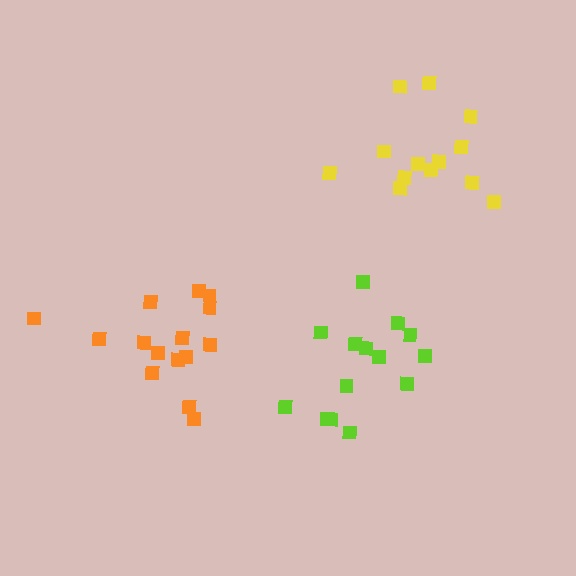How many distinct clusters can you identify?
There are 3 distinct clusters.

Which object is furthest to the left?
The orange cluster is leftmost.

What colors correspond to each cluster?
The clusters are colored: yellow, orange, lime.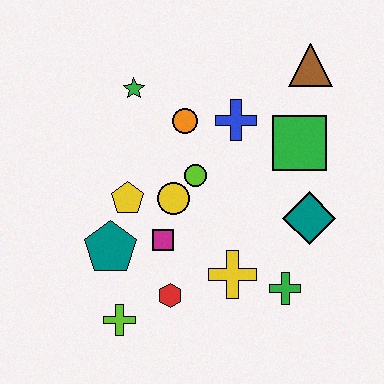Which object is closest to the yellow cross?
The green cross is closest to the yellow cross.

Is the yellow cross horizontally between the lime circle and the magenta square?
No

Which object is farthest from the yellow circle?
The brown triangle is farthest from the yellow circle.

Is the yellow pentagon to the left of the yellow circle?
Yes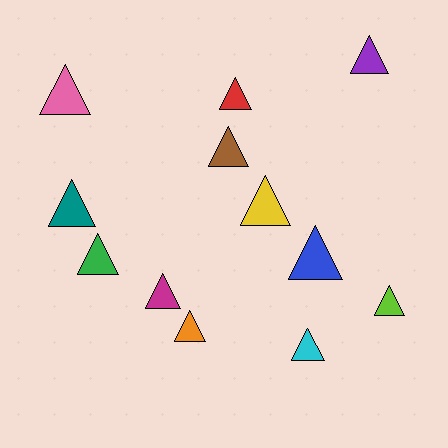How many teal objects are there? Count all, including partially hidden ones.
There is 1 teal object.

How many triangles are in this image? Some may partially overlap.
There are 12 triangles.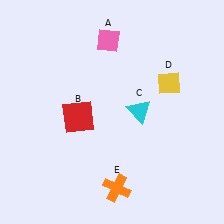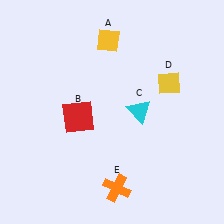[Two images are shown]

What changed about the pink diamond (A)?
In Image 1, A is pink. In Image 2, it changed to yellow.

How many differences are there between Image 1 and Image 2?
There is 1 difference between the two images.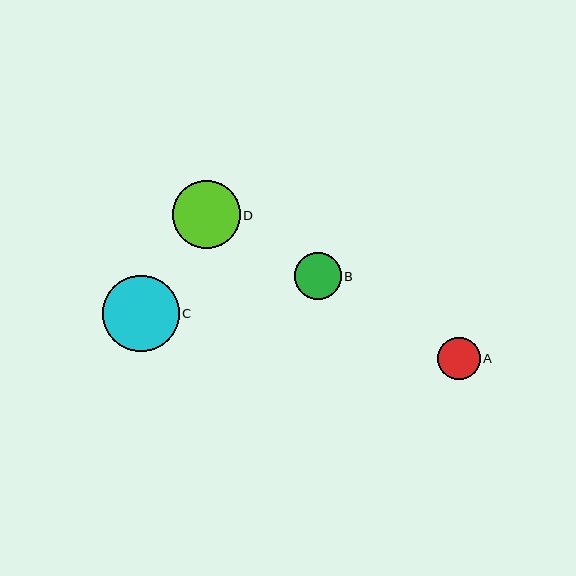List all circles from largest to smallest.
From largest to smallest: C, D, B, A.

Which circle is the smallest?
Circle A is the smallest with a size of approximately 43 pixels.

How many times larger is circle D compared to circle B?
Circle D is approximately 1.5 times the size of circle B.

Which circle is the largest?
Circle C is the largest with a size of approximately 76 pixels.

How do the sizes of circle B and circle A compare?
Circle B and circle A are approximately the same size.